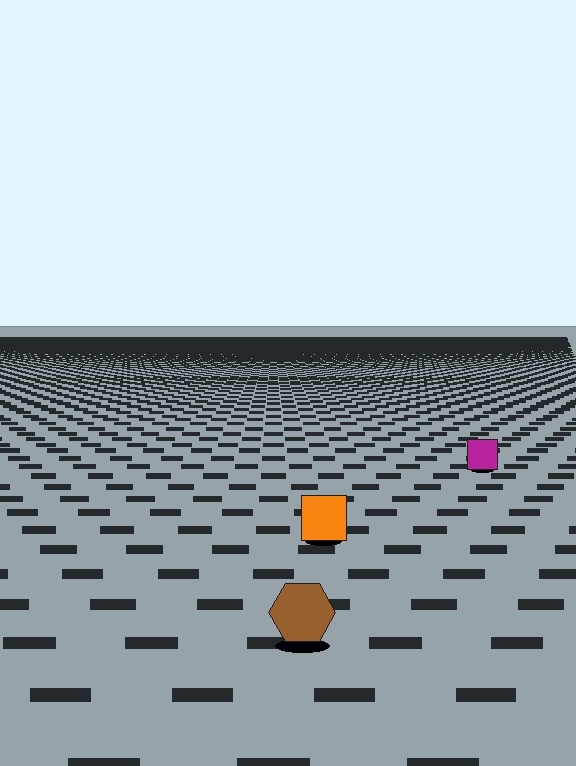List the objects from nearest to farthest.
From nearest to farthest: the brown hexagon, the orange square, the magenta square.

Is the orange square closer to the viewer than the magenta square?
Yes. The orange square is closer — you can tell from the texture gradient: the ground texture is coarser near it.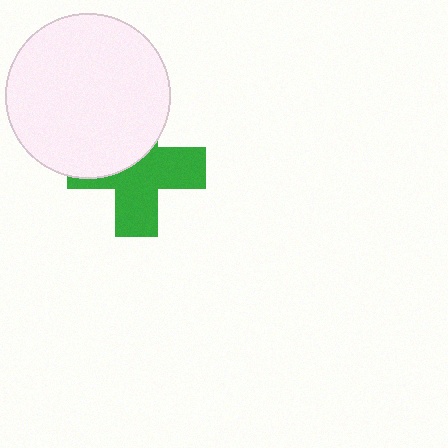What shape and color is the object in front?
The object in front is a white circle.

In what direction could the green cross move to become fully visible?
The green cross could move down. That would shift it out from behind the white circle entirely.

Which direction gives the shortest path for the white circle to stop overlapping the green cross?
Moving up gives the shortest separation.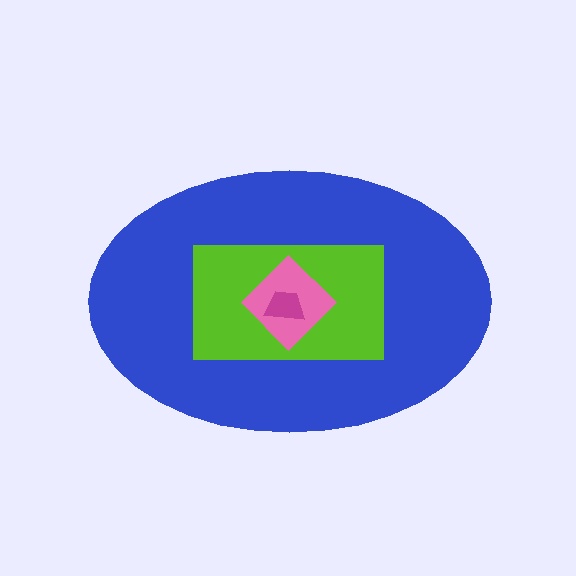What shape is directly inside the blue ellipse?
The lime rectangle.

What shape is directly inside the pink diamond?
The magenta trapezoid.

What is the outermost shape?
The blue ellipse.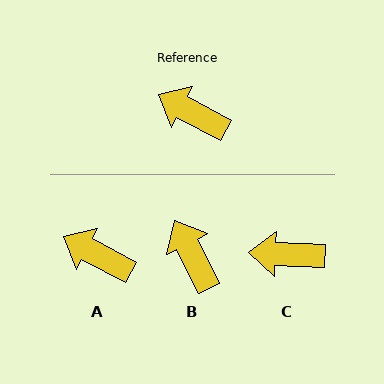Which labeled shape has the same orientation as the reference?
A.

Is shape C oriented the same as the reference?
No, it is off by about 25 degrees.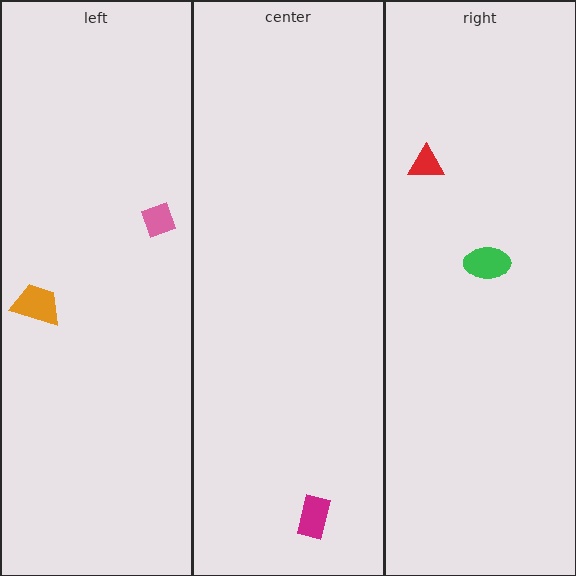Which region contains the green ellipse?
The right region.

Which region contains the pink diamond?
The left region.